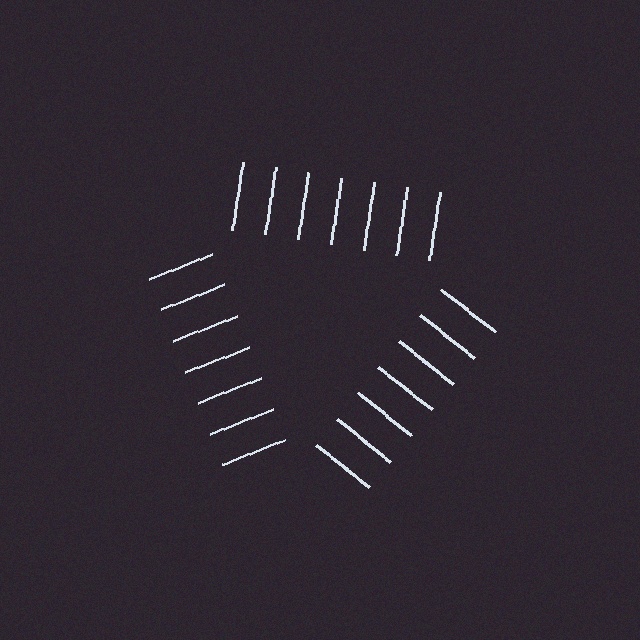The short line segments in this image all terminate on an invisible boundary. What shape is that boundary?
An illusory triangle — the line segments terminate on its edges but no continuous stroke is drawn.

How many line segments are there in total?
21 — 7 along each of the 3 edges.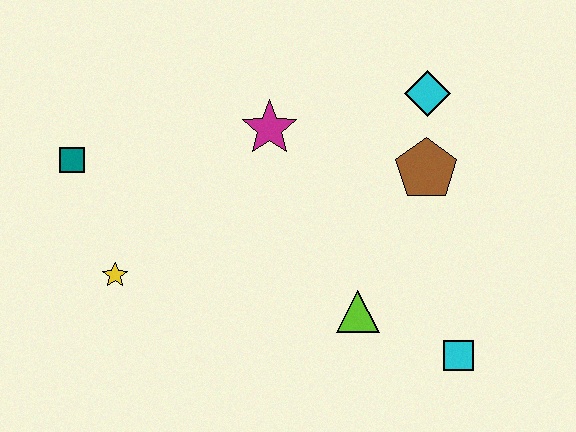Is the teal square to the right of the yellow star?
No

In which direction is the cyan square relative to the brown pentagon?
The cyan square is below the brown pentagon.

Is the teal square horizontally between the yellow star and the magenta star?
No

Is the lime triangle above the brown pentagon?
No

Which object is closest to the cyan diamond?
The brown pentagon is closest to the cyan diamond.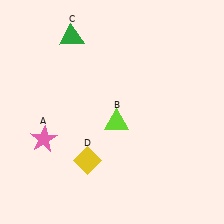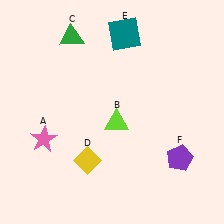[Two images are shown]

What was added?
A teal square (E), a purple pentagon (F) were added in Image 2.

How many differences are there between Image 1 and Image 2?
There are 2 differences between the two images.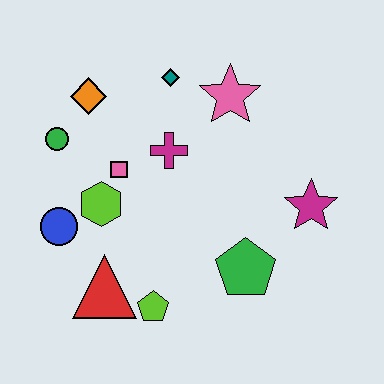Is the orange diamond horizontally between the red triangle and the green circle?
Yes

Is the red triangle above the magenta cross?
No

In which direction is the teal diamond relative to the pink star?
The teal diamond is to the left of the pink star.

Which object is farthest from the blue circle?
The magenta star is farthest from the blue circle.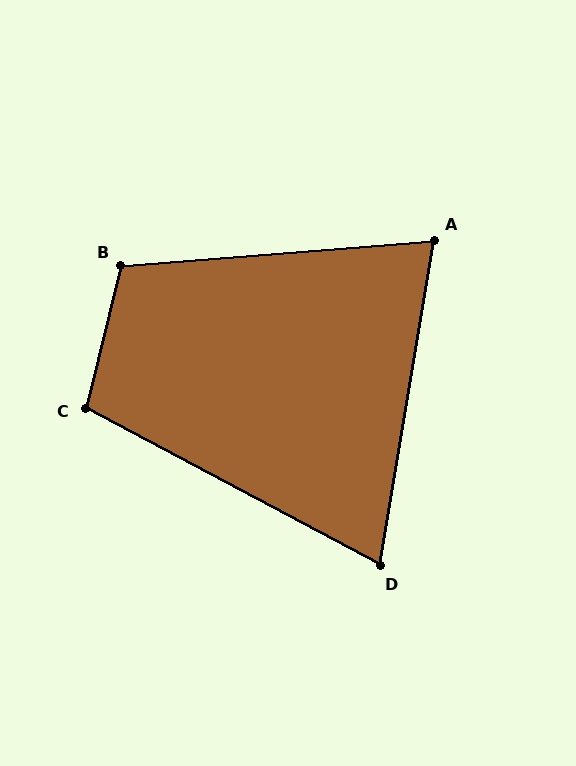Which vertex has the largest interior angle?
B, at approximately 108 degrees.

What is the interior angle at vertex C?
Approximately 104 degrees (obtuse).